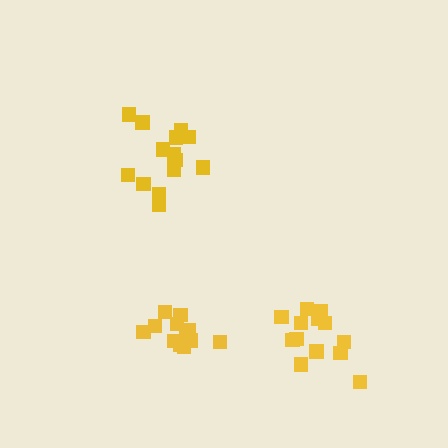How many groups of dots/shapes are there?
There are 3 groups.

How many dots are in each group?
Group 1: 15 dots, Group 2: 13 dots, Group 3: 12 dots (40 total).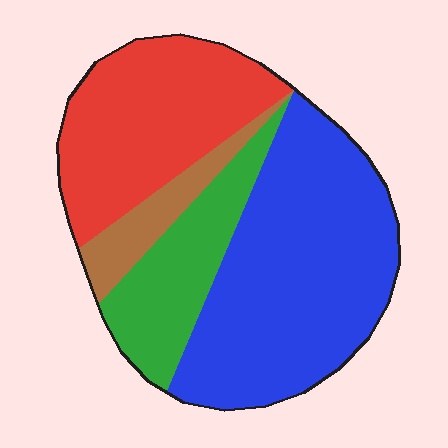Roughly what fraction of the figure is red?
Red covers roughly 30% of the figure.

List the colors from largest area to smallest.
From largest to smallest: blue, red, green, brown.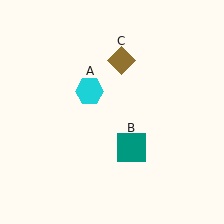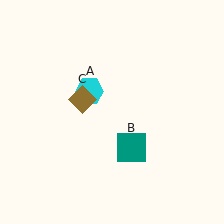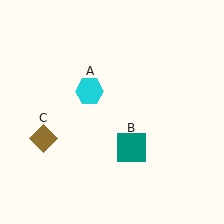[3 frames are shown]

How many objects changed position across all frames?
1 object changed position: brown diamond (object C).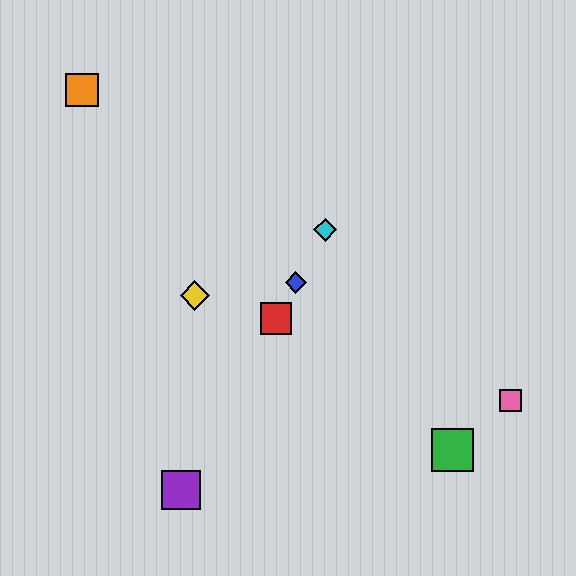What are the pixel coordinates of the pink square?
The pink square is at (511, 400).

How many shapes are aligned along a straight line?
4 shapes (the red square, the blue diamond, the purple square, the cyan diamond) are aligned along a straight line.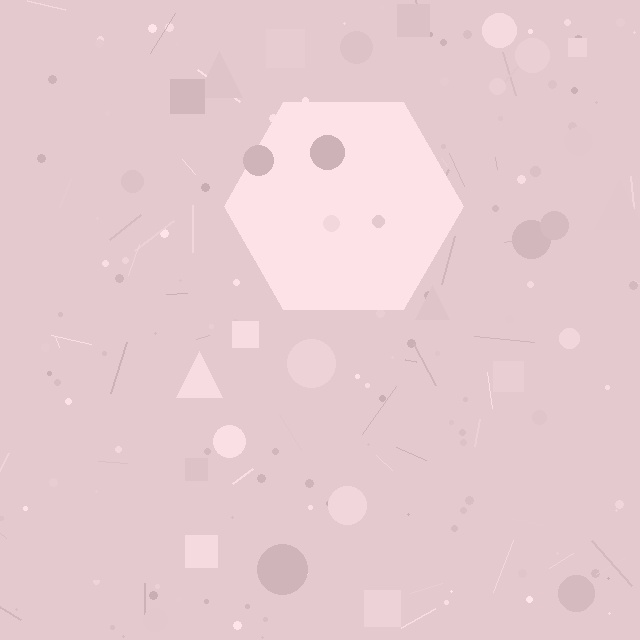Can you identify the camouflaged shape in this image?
The camouflaged shape is a hexagon.